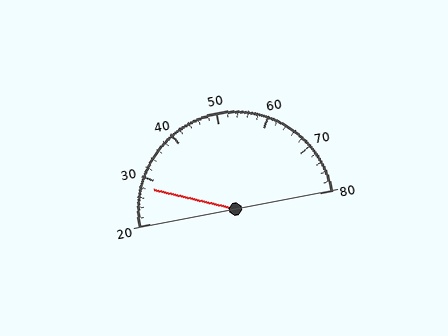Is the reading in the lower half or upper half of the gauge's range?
The reading is in the lower half of the range (20 to 80).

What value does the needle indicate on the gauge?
The needle indicates approximately 28.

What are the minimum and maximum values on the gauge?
The gauge ranges from 20 to 80.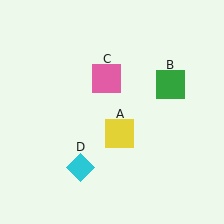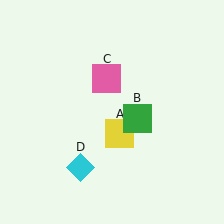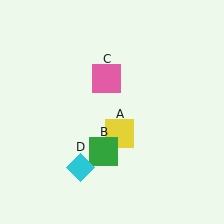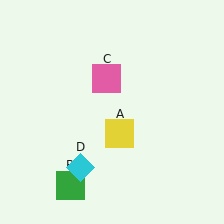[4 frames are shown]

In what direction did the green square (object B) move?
The green square (object B) moved down and to the left.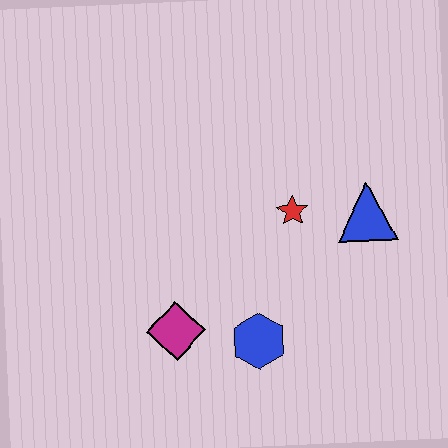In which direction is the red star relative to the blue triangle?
The red star is to the left of the blue triangle.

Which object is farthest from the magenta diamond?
The blue triangle is farthest from the magenta diamond.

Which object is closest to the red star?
The blue triangle is closest to the red star.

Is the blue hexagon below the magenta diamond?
Yes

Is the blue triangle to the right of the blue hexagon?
Yes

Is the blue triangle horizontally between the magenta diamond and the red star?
No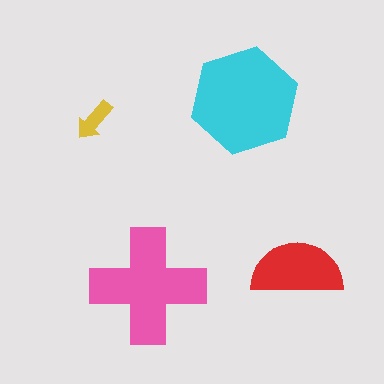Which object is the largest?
The cyan hexagon.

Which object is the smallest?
The yellow arrow.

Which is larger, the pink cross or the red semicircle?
The pink cross.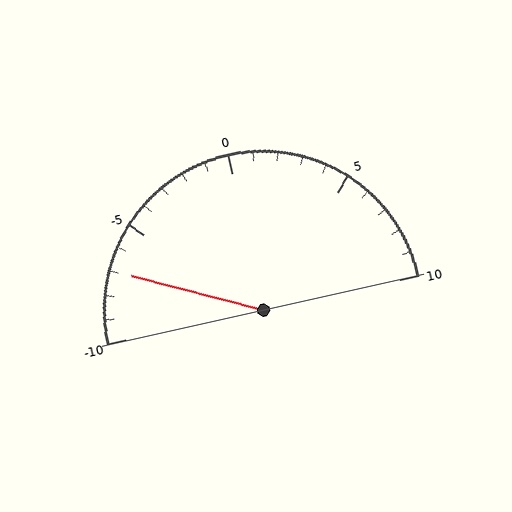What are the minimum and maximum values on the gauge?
The gauge ranges from -10 to 10.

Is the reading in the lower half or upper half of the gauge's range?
The reading is in the lower half of the range (-10 to 10).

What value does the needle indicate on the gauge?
The needle indicates approximately -7.